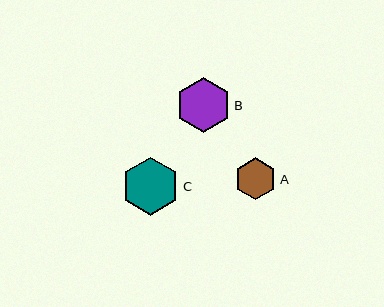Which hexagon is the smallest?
Hexagon A is the smallest with a size of approximately 42 pixels.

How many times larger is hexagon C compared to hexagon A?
Hexagon C is approximately 1.4 times the size of hexagon A.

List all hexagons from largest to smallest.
From largest to smallest: C, B, A.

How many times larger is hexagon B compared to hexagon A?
Hexagon B is approximately 1.3 times the size of hexagon A.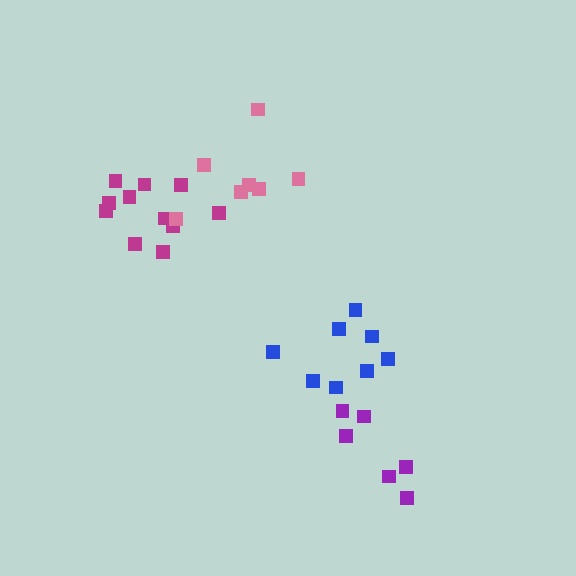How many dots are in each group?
Group 1: 6 dots, Group 2: 8 dots, Group 3: 11 dots, Group 4: 7 dots (32 total).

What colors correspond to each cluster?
The clusters are colored: purple, blue, magenta, pink.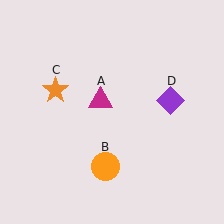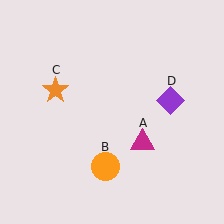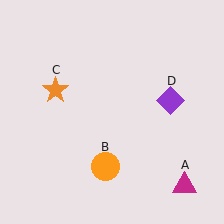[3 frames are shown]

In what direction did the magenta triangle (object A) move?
The magenta triangle (object A) moved down and to the right.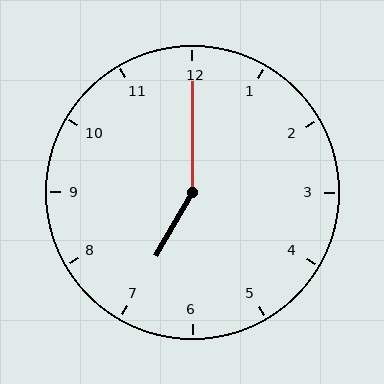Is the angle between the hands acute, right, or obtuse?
It is obtuse.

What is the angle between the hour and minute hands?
Approximately 150 degrees.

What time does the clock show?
7:00.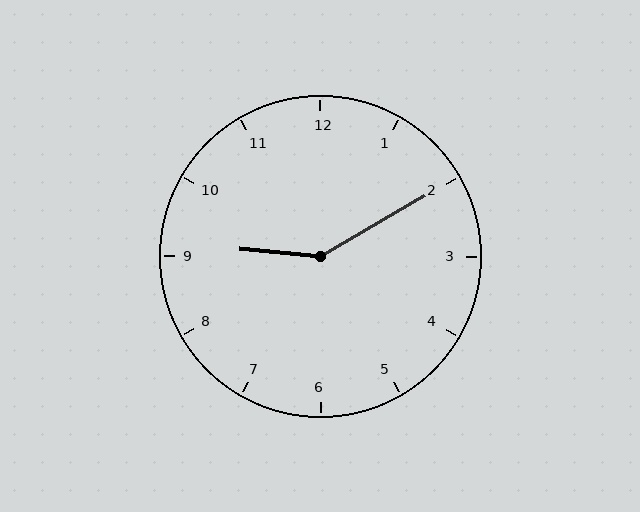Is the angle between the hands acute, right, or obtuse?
It is obtuse.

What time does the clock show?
9:10.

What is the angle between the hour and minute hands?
Approximately 145 degrees.